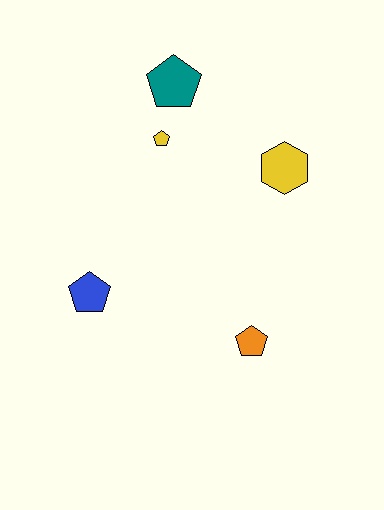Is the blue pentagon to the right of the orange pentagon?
No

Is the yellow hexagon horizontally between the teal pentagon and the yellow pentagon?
No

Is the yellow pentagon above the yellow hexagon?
Yes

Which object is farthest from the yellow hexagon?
The blue pentagon is farthest from the yellow hexagon.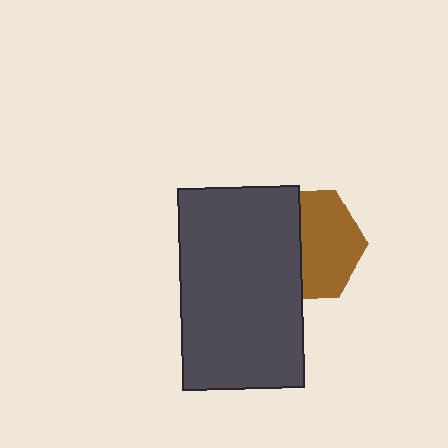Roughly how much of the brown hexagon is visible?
About half of it is visible (roughly 55%).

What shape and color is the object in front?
The object in front is a dark gray rectangle.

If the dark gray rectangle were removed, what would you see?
You would see the complete brown hexagon.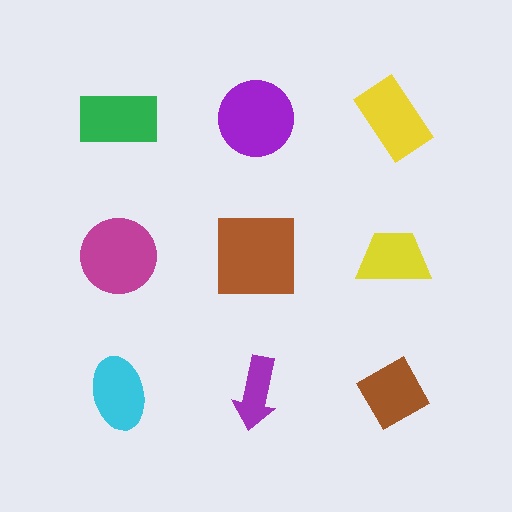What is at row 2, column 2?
A brown square.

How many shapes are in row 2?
3 shapes.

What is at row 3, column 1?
A cyan ellipse.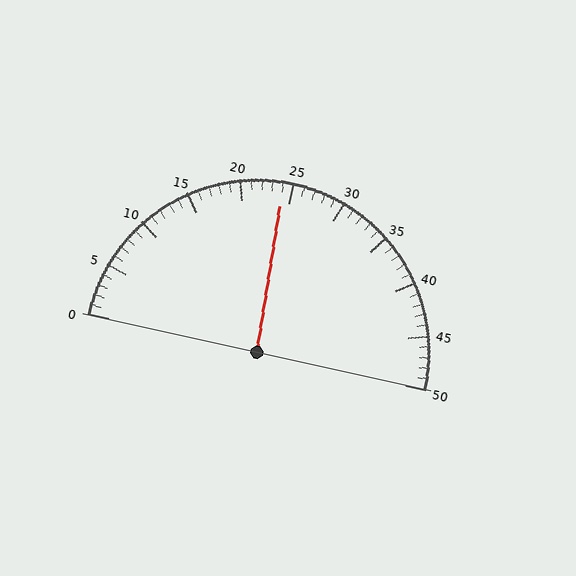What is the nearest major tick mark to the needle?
The nearest major tick mark is 25.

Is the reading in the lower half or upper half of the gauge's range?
The reading is in the lower half of the range (0 to 50).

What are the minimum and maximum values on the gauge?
The gauge ranges from 0 to 50.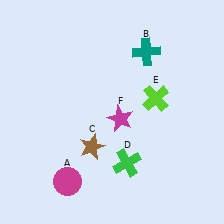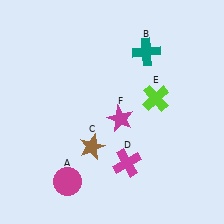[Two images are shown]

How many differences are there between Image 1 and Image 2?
There is 1 difference between the two images.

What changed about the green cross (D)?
In Image 1, D is green. In Image 2, it changed to magenta.